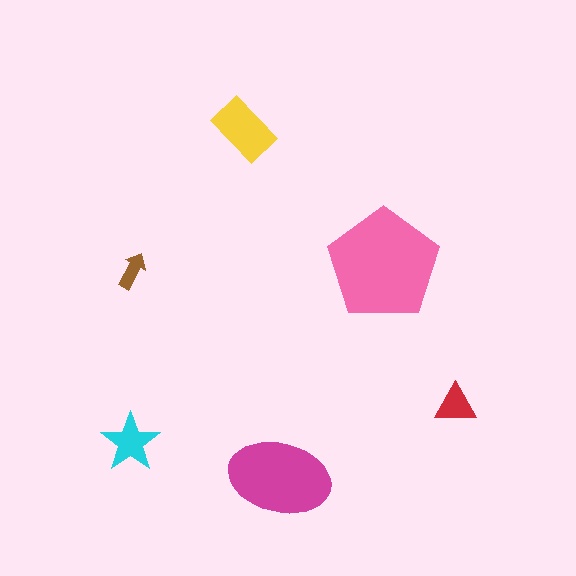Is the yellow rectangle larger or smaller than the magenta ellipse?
Smaller.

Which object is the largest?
The pink pentagon.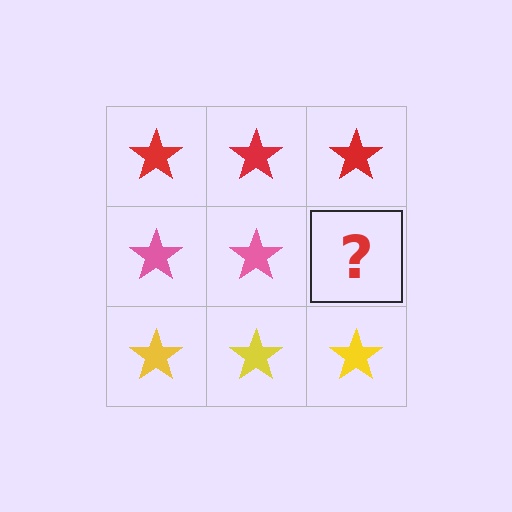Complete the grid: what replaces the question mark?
The question mark should be replaced with a pink star.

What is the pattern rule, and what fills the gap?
The rule is that each row has a consistent color. The gap should be filled with a pink star.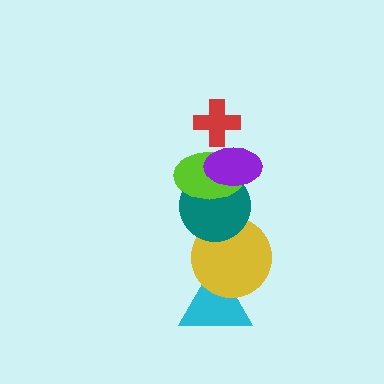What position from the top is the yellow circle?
The yellow circle is 5th from the top.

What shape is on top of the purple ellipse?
The red cross is on top of the purple ellipse.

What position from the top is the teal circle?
The teal circle is 4th from the top.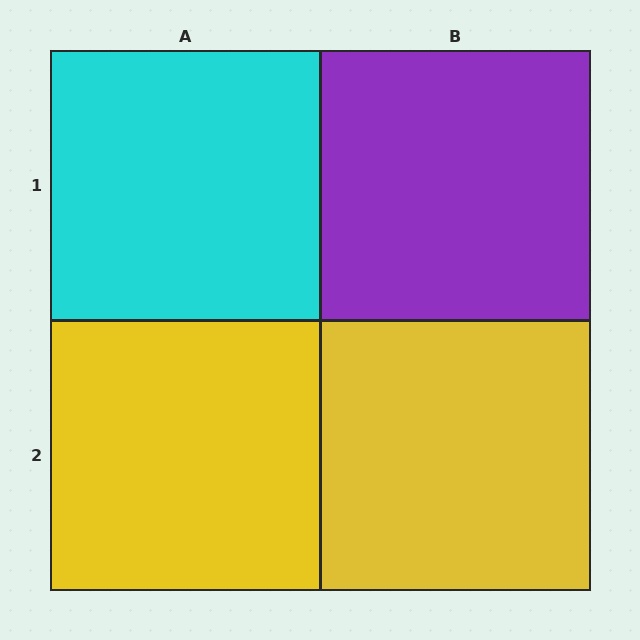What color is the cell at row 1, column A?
Cyan.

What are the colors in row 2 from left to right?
Yellow, yellow.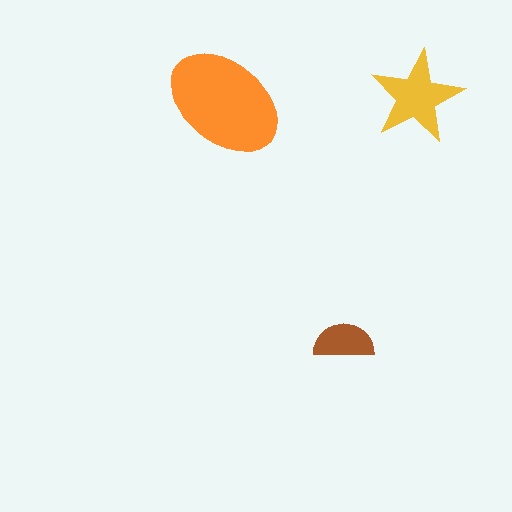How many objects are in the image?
There are 3 objects in the image.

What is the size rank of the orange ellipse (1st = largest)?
1st.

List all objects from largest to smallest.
The orange ellipse, the yellow star, the brown semicircle.